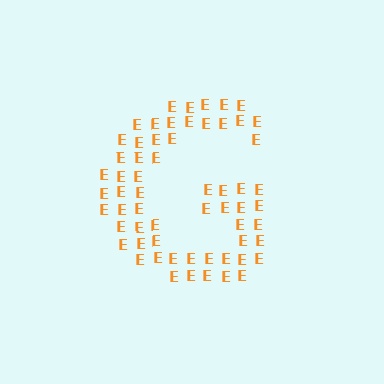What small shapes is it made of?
It is made of small letter E's.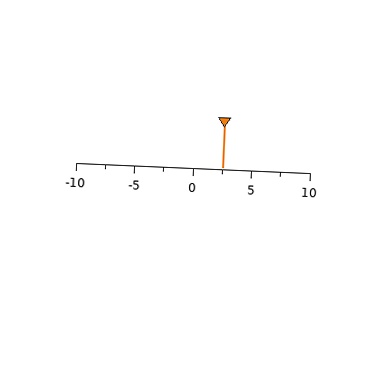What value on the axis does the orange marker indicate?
The marker indicates approximately 2.5.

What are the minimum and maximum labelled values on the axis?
The axis runs from -10 to 10.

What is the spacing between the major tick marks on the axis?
The major ticks are spaced 5 apart.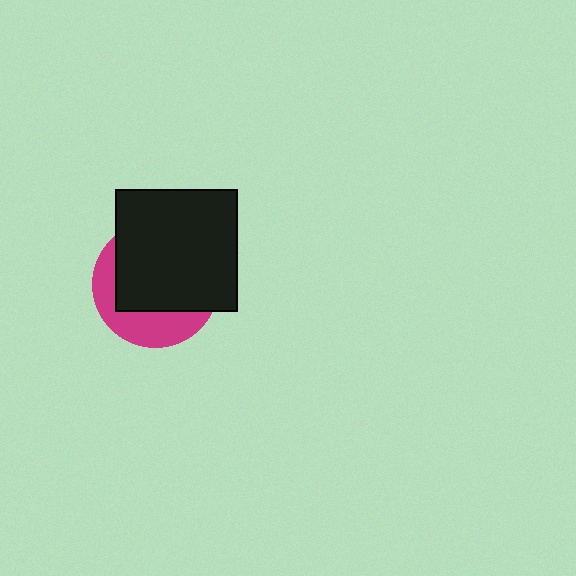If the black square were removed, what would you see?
You would see the complete magenta circle.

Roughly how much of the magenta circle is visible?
A small part of it is visible (roughly 35%).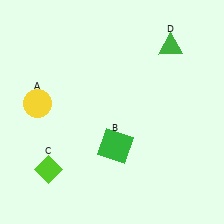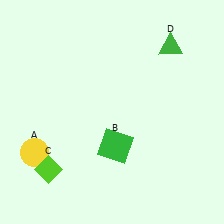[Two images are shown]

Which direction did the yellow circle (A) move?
The yellow circle (A) moved down.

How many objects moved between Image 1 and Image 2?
1 object moved between the two images.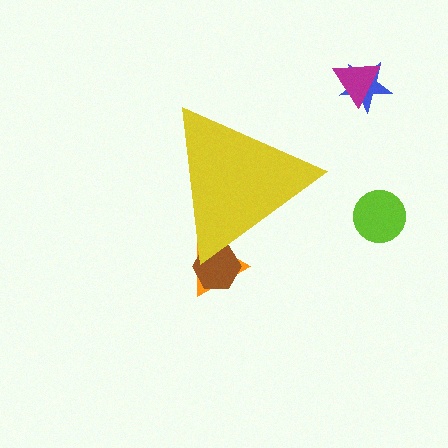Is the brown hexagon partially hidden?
Yes, the brown hexagon is partially hidden behind the yellow triangle.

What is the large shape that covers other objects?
A yellow triangle.